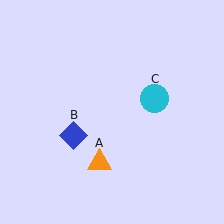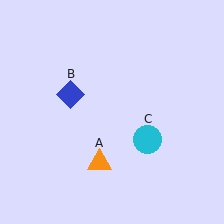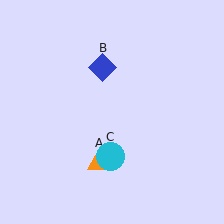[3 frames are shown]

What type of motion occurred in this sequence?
The blue diamond (object B), cyan circle (object C) rotated clockwise around the center of the scene.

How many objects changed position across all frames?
2 objects changed position: blue diamond (object B), cyan circle (object C).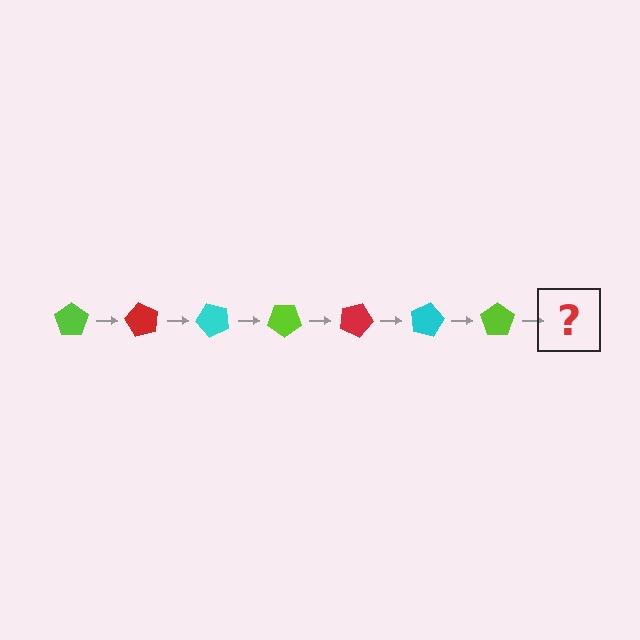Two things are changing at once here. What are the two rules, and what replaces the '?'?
The two rules are that it rotates 60 degrees each step and the color cycles through lime, red, and cyan. The '?' should be a red pentagon, rotated 420 degrees from the start.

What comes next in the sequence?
The next element should be a red pentagon, rotated 420 degrees from the start.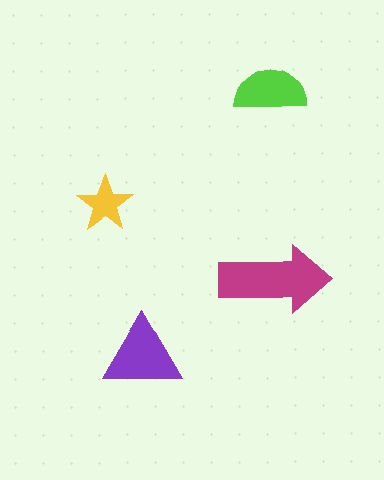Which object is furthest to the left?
The yellow star is leftmost.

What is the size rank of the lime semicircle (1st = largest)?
3rd.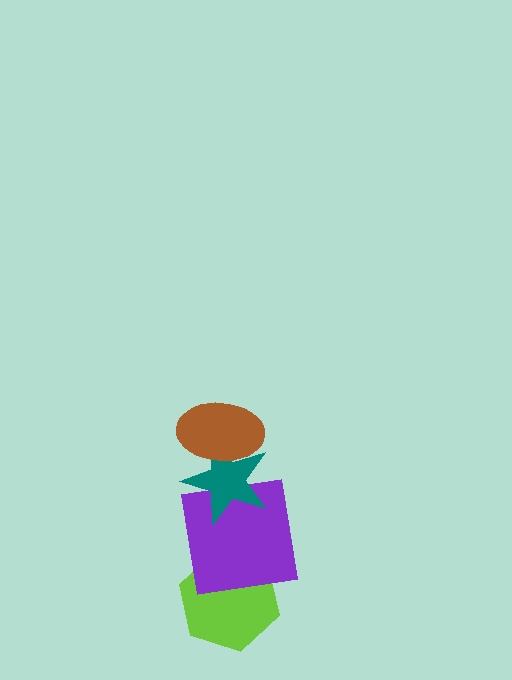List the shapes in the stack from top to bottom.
From top to bottom: the brown ellipse, the teal star, the purple square, the lime hexagon.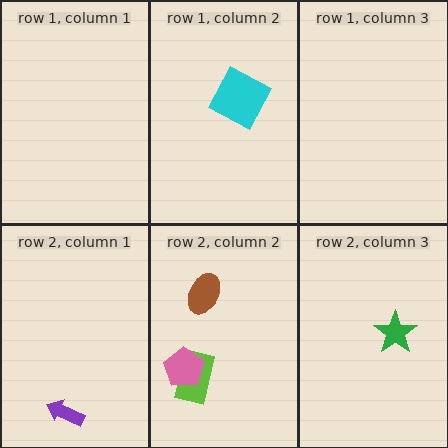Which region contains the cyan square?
The row 1, column 2 region.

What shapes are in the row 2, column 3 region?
The green star.